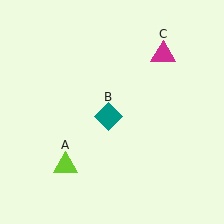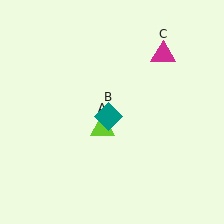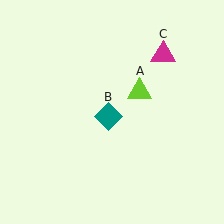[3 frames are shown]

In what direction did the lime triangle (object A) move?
The lime triangle (object A) moved up and to the right.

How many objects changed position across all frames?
1 object changed position: lime triangle (object A).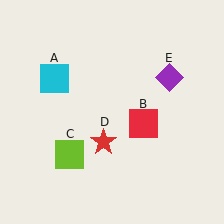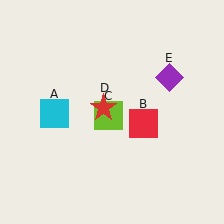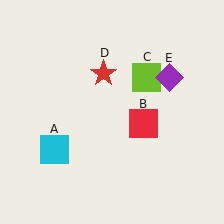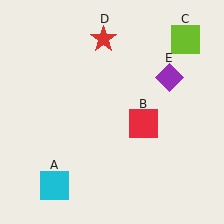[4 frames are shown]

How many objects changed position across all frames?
3 objects changed position: cyan square (object A), lime square (object C), red star (object D).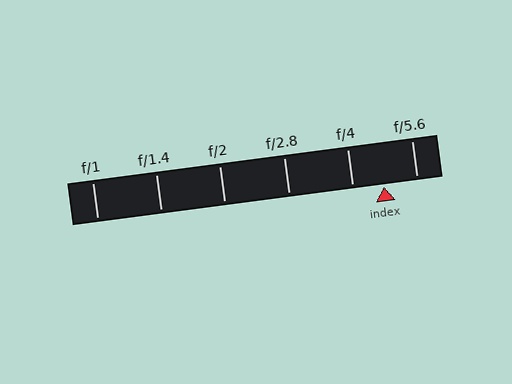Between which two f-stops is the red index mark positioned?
The index mark is between f/4 and f/5.6.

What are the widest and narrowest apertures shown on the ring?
The widest aperture shown is f/1 and the narrowest is f/5.6.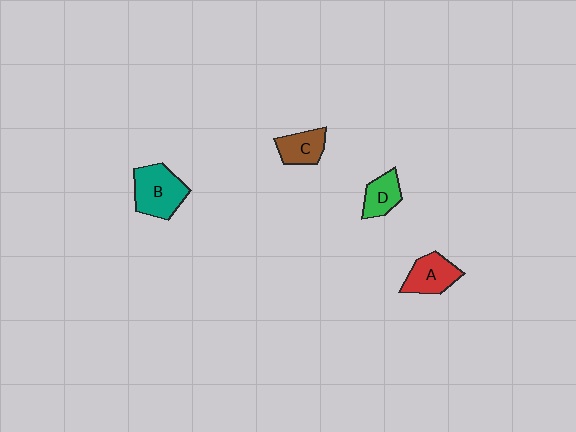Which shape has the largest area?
Shape B (teal).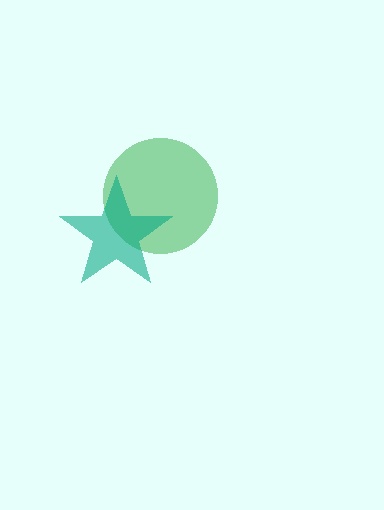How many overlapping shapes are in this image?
There are 2 overlapping shapes in the image.